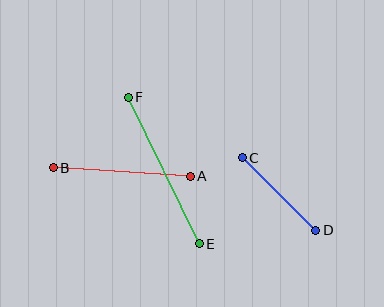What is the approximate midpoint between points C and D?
The midpoint is at approximately (279, 194) pixels.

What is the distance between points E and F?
The distance is approximately 163 pixels.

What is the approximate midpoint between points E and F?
The midpoint is at approximately (164, 170) pixels.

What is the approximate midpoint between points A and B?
The midpoint is at approximately (122, 172) pixels.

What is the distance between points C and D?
The distance is approximately 103 pixels.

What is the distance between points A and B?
The distance is approximately 137 pixels.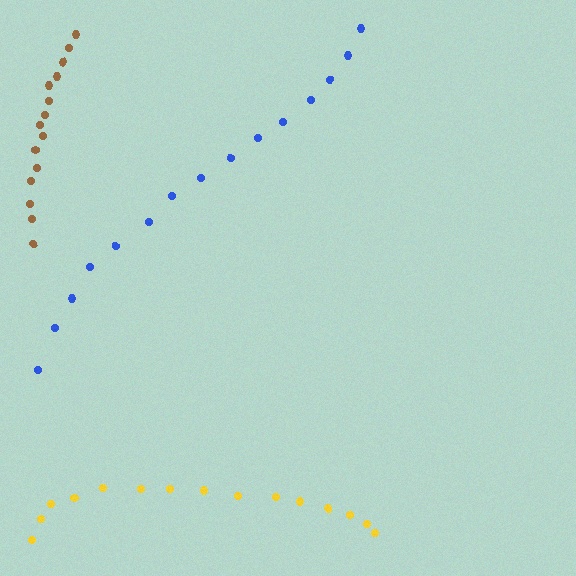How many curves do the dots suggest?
There are 3 distinct paths.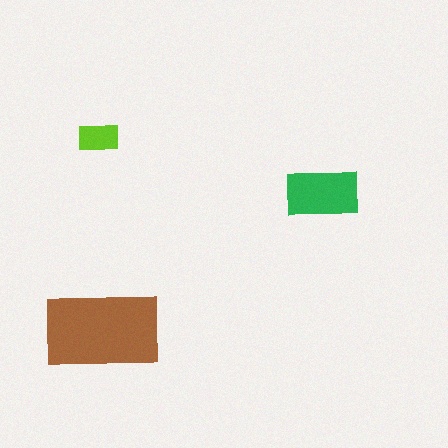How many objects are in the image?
There are 3 objects in the image.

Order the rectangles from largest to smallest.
the brown one, the green one, the lime one.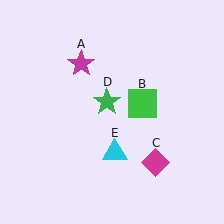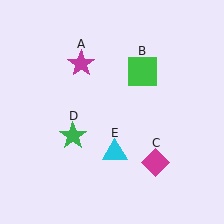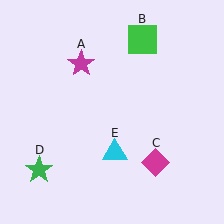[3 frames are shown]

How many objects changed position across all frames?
2 objects changed position: green square (object B), green star (object D).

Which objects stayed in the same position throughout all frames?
Magenta star (object A) and magenta diamond (object C) and cyan triangle (object E) remained stationary.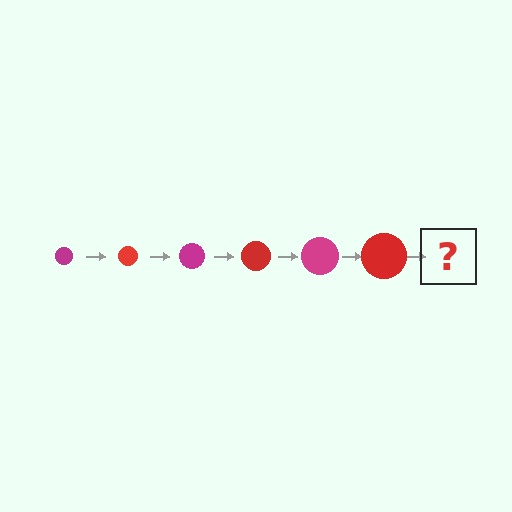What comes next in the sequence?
The next element should be a magenta circle, larger than the previous one.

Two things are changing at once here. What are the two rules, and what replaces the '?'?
The two rules are that the circle grows larger each step and the color cycles through magenta and red. The '?' should be a magenta circle, larger than the previous one.